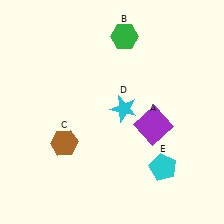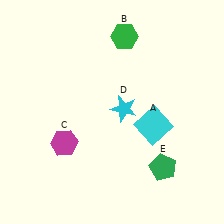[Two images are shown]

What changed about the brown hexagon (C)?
In Image 1, C is brown. In Image 2, it changed to magenta.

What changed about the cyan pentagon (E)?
In Image 1, E is cyan. In Image 2, it changed to green.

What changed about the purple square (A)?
In Image 1, A is purple. In Image 2, it changed to cyan.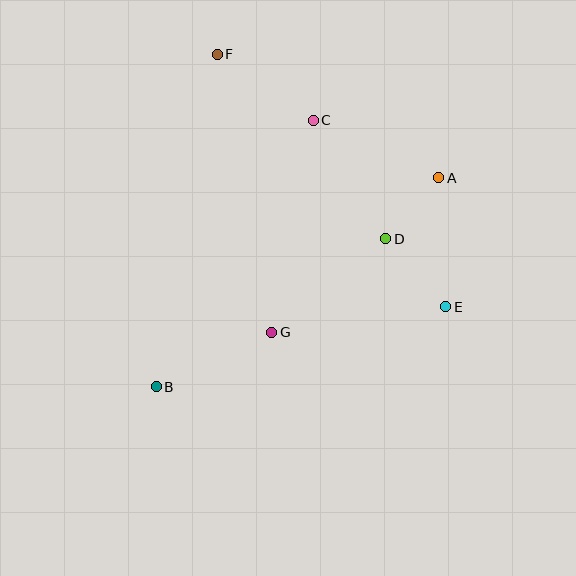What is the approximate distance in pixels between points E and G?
The distance between E and G is approximately 176 pixels.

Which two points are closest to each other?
Points A and D are closest to each other.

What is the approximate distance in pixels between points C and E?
The distance between C and E is approximately 228 pixels.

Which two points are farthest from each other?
Points A and B are farthest from each other.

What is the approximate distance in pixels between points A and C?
The distance between A and C is approximately 138 pixels.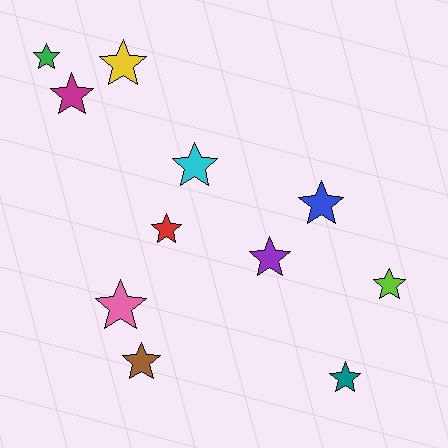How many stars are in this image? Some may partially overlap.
There are 11 stars.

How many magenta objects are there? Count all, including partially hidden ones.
There is 1 magenta object.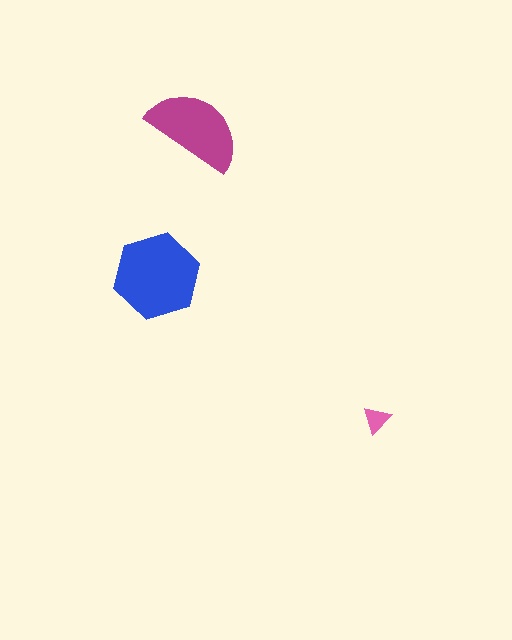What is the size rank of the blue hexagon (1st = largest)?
1st.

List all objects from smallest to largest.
The pink triangle, the magenta semicircle, the blue hexagon.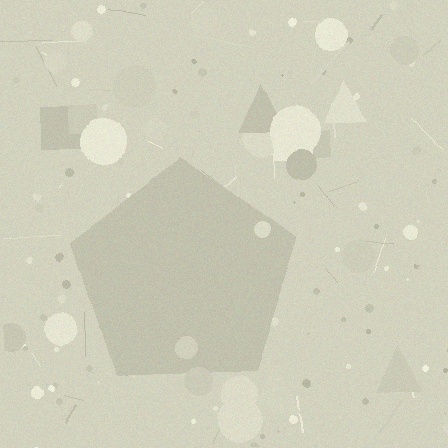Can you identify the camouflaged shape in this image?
The camouflaged shape is a pentagon.